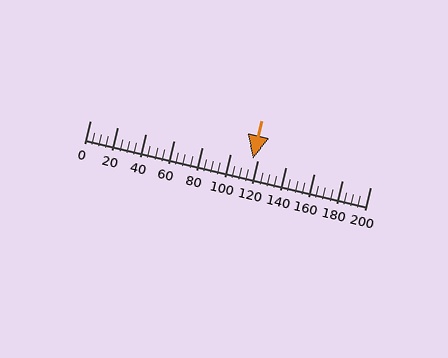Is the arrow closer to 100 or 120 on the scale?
The arrow is closer to 120.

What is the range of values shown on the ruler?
The ruler shows values from 0 to 200.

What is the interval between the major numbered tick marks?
The major tick marks are spaced 20 units apart.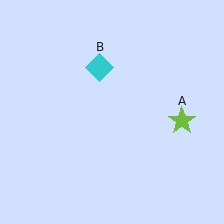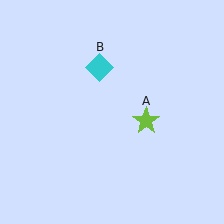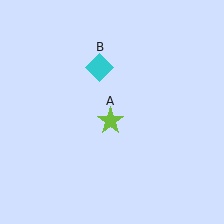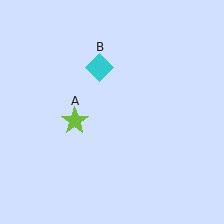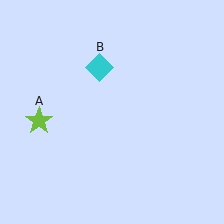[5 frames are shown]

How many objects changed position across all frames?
1 object changed position: lime star (object A).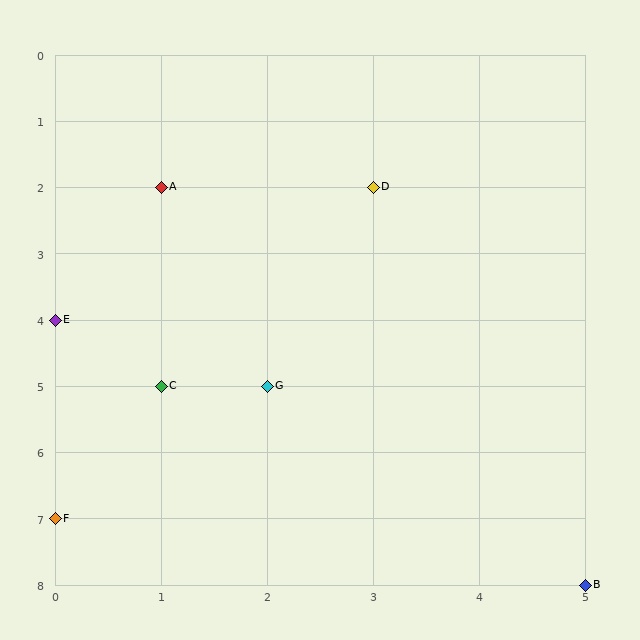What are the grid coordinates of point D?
Point D is at grid coordinates (3, 2).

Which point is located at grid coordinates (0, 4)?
Point E is at (0, 4).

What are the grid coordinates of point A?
Point A is at grid coordinates (1, 2).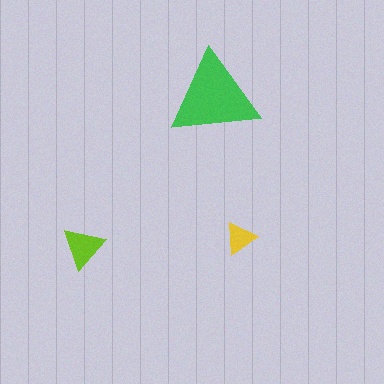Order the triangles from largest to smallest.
the green one, the lime one, the yellow one.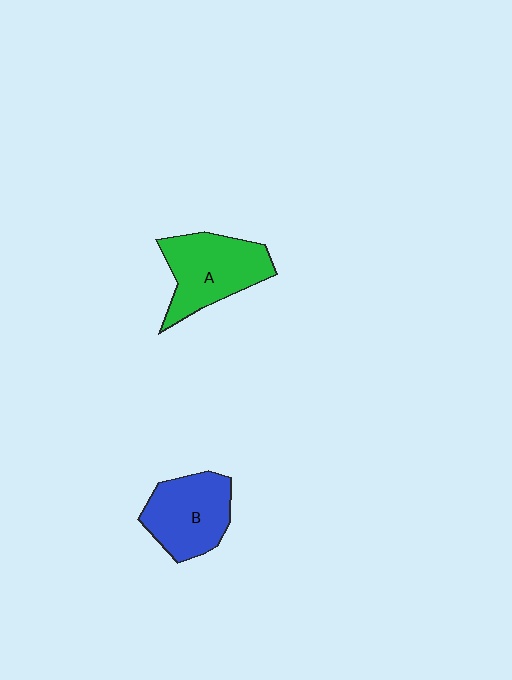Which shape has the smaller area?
Shape B (blue).